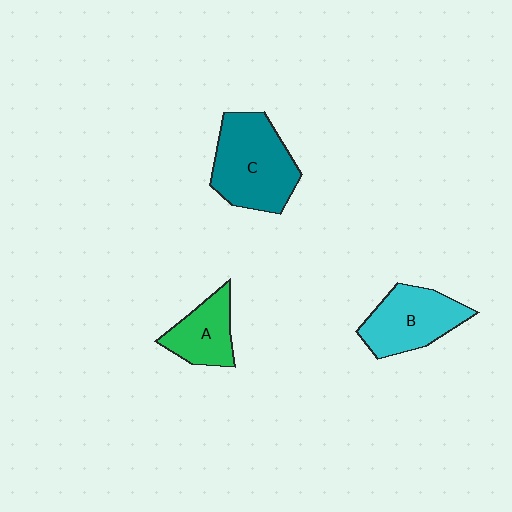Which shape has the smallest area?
Shape A (green).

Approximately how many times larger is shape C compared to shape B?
Approximately 1.3 times.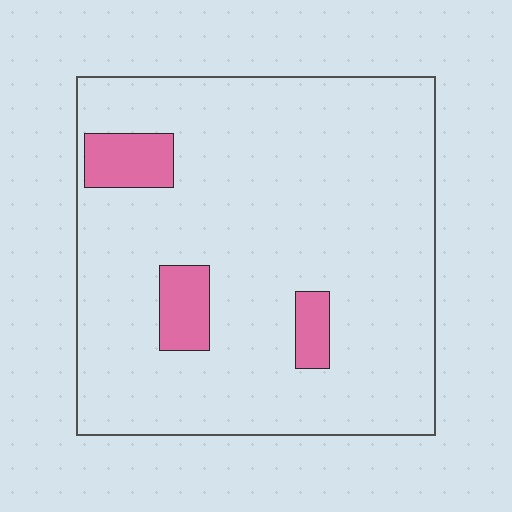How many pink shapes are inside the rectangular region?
3.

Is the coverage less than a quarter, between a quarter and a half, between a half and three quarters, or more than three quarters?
Less than a quarter.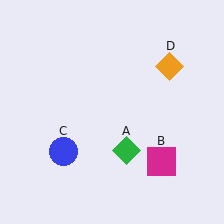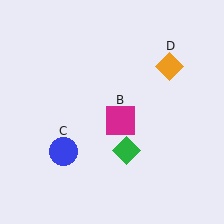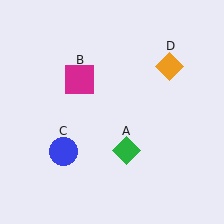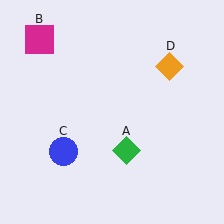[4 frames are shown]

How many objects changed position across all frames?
1 object changed position: magenta square (object B).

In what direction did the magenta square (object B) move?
The magenta square (object B) moved up and to the left.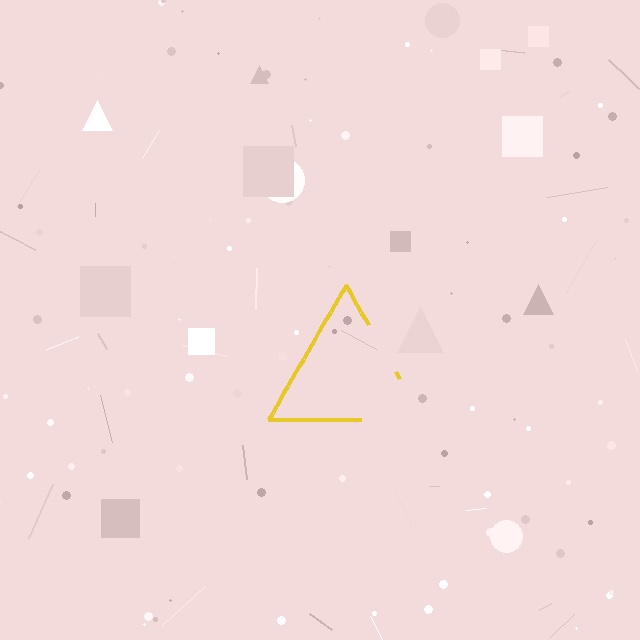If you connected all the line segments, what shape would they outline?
They would outline a triangle.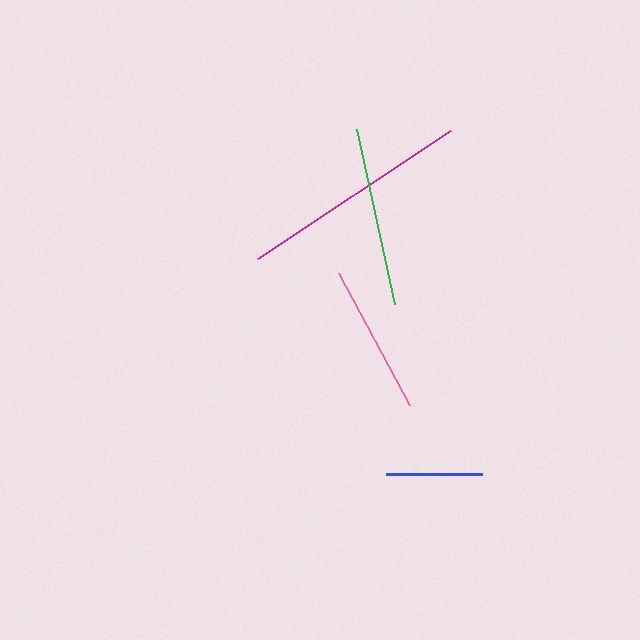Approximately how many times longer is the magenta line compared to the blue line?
The magenta line is approximately 2.4 times the length of the blue line.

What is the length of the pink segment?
The pink segment is approximately 150 pixels long.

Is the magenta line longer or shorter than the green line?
The magenta line is longer than the green line.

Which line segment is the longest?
The magenta line is the longest at approximately 232 pixels.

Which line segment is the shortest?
The blue line is the shortest at approximately 96 pixels.